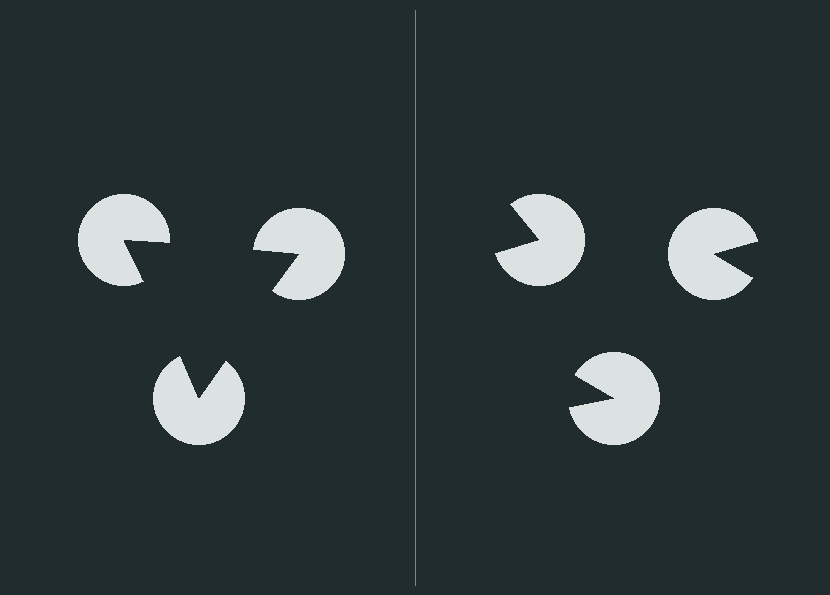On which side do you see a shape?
An illusory triangle appears on the left side. On the right side the wedge cuts are rotated, so no coherent shape forms.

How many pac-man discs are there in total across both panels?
6 — 3 on each side.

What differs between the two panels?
The pac-man discs are positioned identically on both sides; only the wedge orientations differ. On the left they align to a triangle; on the right they are misaligned.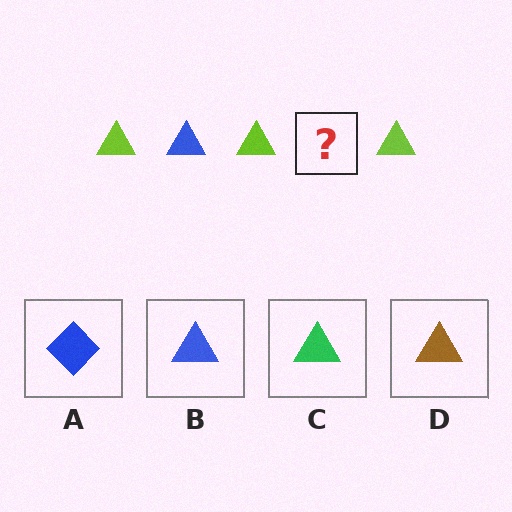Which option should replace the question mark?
Option B.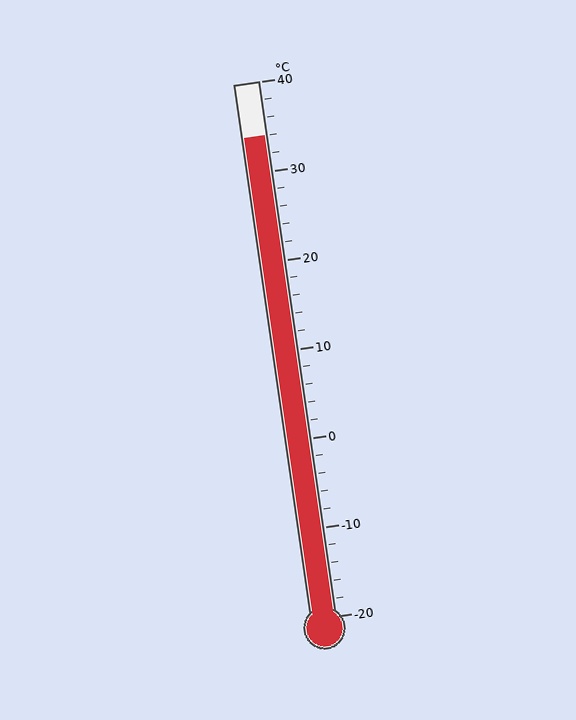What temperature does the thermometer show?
The thermometer shows approximately 34°C.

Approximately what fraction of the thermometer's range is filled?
The thermometer is filled to approximately 90% of its range.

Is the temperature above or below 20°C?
The temperature is above 20°C.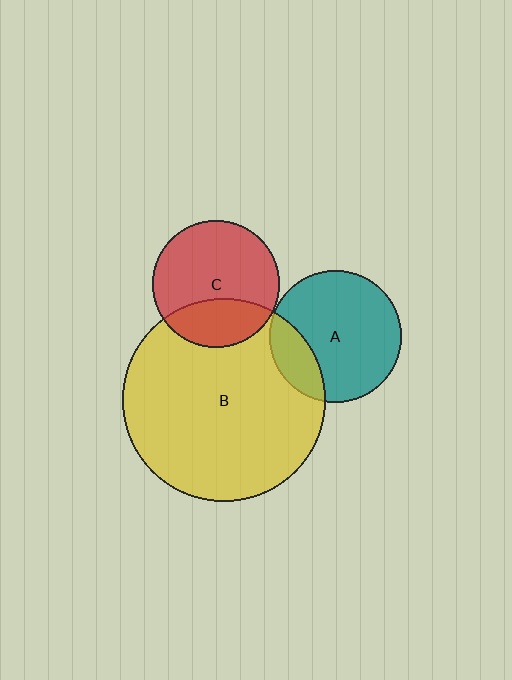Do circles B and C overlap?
Yes.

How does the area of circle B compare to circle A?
Approximately 2.4 times.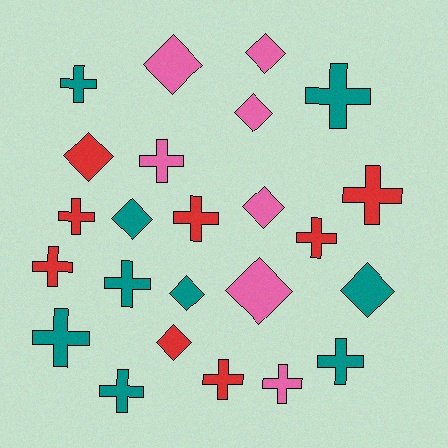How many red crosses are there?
There are 6 red crosses.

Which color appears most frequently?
Teal, with 9 objects.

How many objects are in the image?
There are 24 objects.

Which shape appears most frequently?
Cross, with 14 objects.